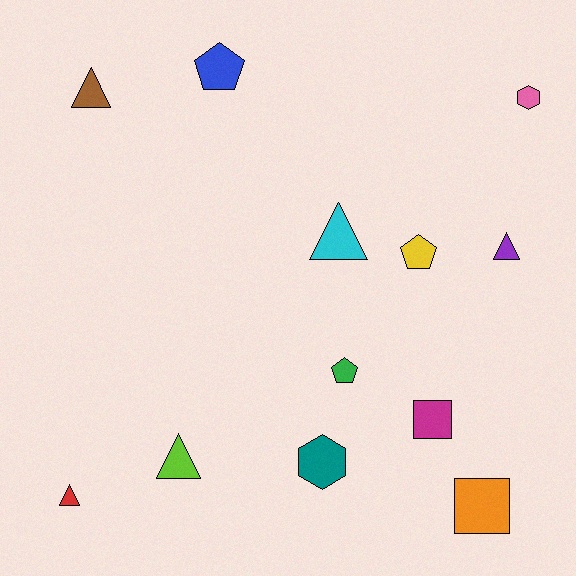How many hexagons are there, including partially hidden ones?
There are 2 hexagons.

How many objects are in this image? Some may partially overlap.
There are 12 objects.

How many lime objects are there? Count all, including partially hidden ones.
There is 1 lime object.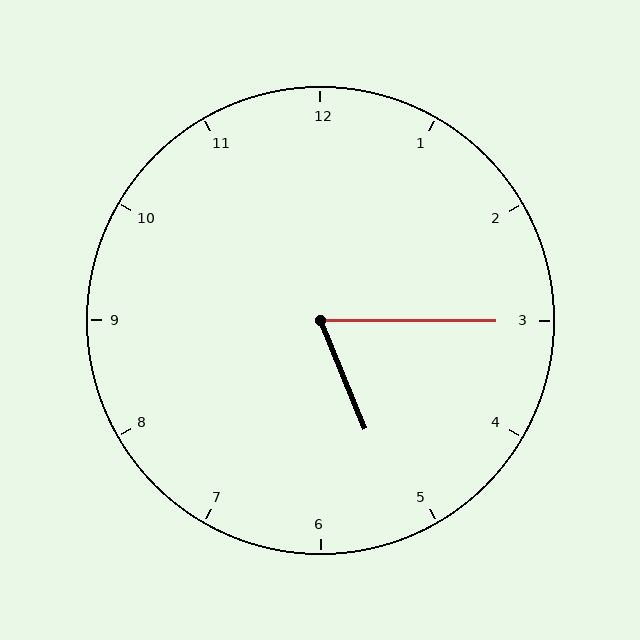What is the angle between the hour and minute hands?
Approximately 68 degrees.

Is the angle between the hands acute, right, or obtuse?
It is acute.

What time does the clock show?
5:15.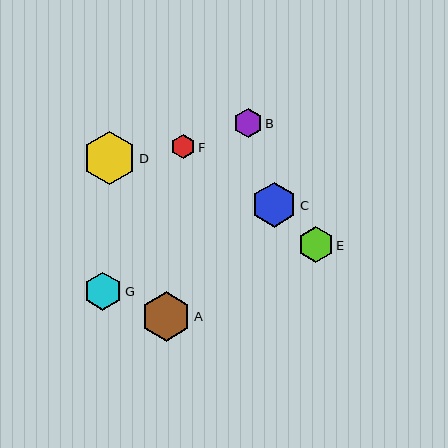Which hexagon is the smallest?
Hexagon F is the smallest with a size of approximately 24 pixels.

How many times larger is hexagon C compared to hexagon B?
Hexagon C is approximately 1.6 times the size of hexagon B.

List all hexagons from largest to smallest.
From largest to smallest: D, A, C, G, E, B, F.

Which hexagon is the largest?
Hexagon D is the largest with a size of approximately 53 pixels.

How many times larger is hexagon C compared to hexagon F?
Hexagon C is approximately 1.9 times the size of hexagon F.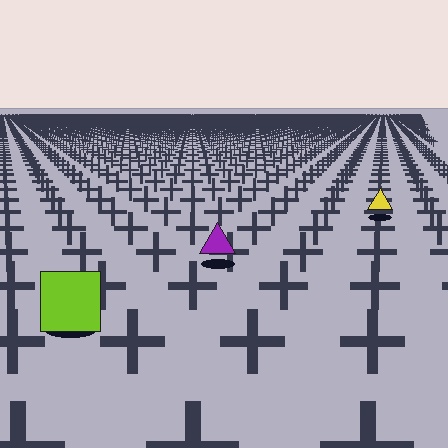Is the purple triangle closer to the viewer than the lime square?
No. The lime square is closer — you can tell from the texture gradient: the ground texture is coarser near it.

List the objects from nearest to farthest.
From nearest to farthest: the lime square, the purple triangle, the yellow triangle.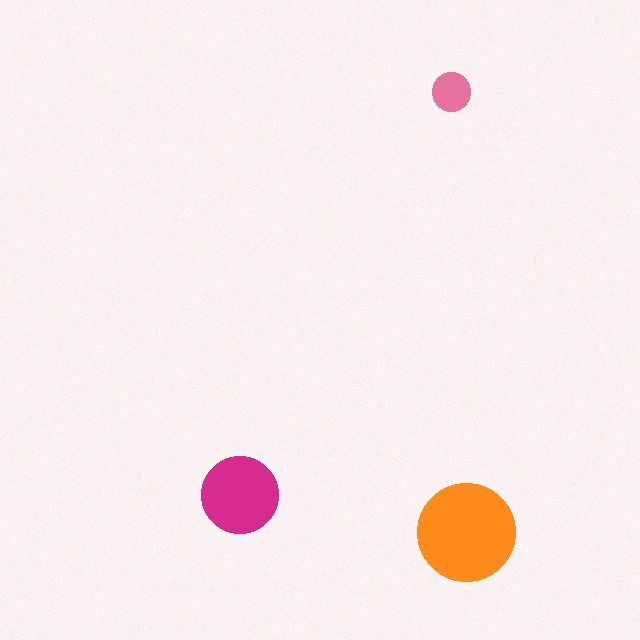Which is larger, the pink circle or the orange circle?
The orange one.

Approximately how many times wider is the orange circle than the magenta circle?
About 1.5 times wider.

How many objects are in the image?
There are 3 objects in the image.